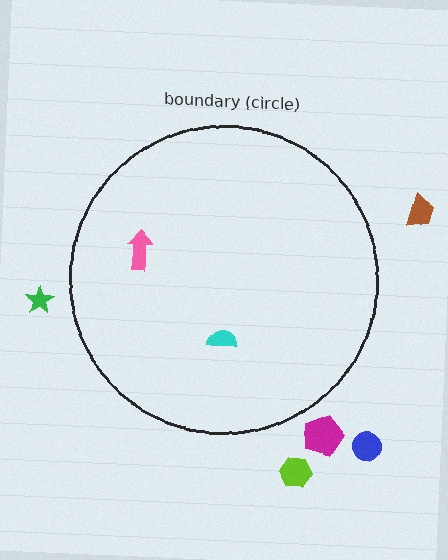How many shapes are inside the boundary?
2 inside, 5 outside.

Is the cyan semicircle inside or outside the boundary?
Inside.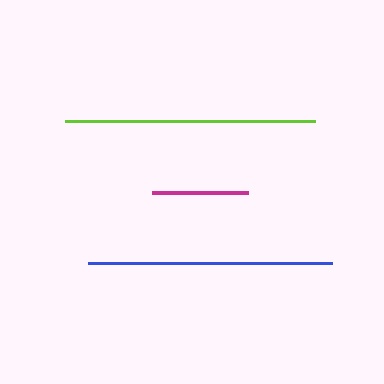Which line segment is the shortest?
The magenta line is the shortest at approximately 97 pixels.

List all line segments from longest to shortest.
From longest to shortest: lime, blue, magenta.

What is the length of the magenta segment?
The magenta segment is approximately 97 pixels long.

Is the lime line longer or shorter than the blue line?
The lime line is longer than the blue line.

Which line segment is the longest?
The lime line is the longest at approximately 250 pixels.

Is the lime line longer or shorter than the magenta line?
The lime line is longer than the magenta line.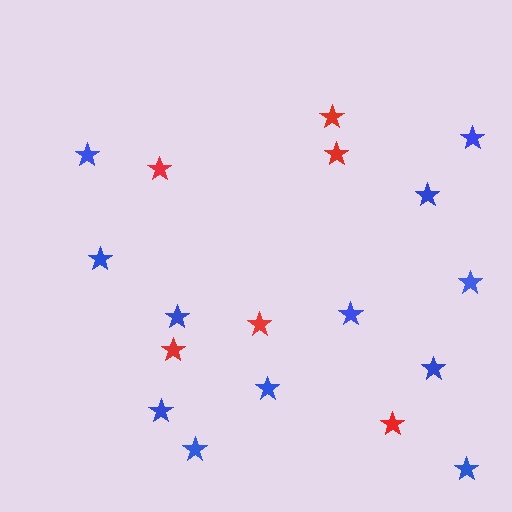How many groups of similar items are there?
There are 2 groups: one group of red stars (6) and one group of blue stars (12).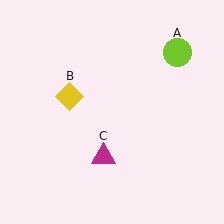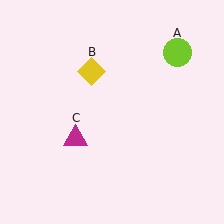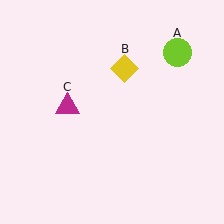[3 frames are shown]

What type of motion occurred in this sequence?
The yellow diamond (object B), magenta triangle (object C) rotated clockwise around the center of the scene.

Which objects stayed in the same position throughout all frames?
Lime circle (object A) remained stationary.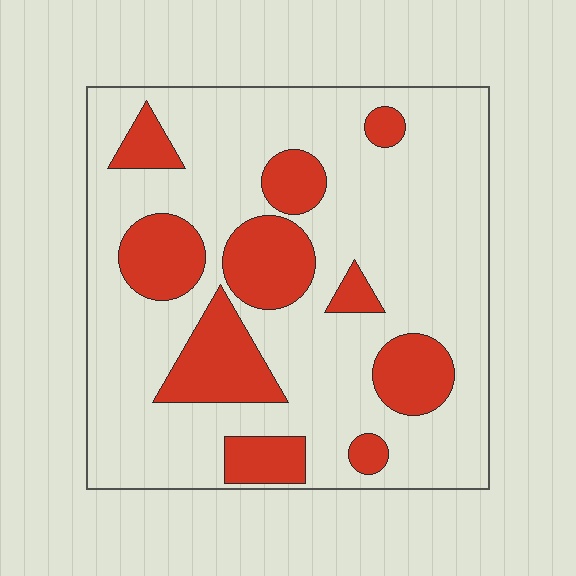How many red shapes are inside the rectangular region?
10.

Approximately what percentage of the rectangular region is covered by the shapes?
Approximately 25%.